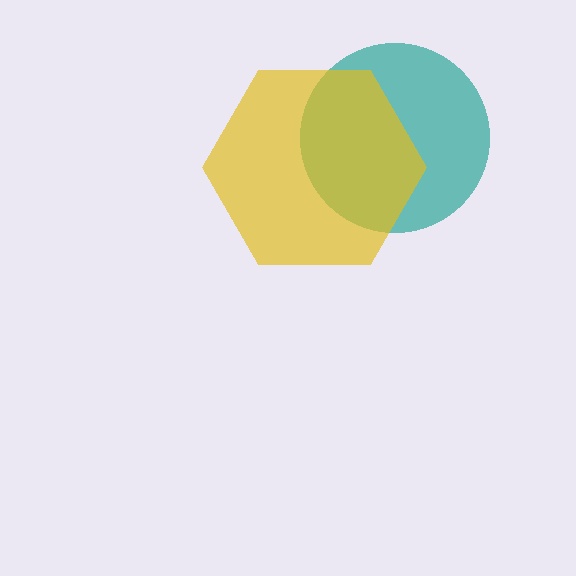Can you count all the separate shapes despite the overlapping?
Yes, there are 2 separate shapes.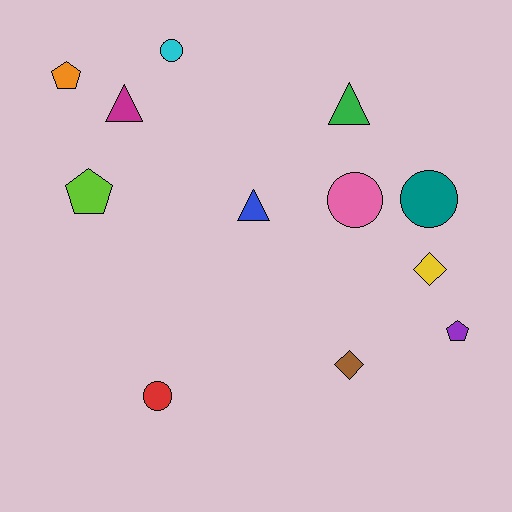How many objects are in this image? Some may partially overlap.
There are 12 objects.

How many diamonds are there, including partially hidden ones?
There are 2 diamonds.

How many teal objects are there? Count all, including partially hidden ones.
There is 1 teal object.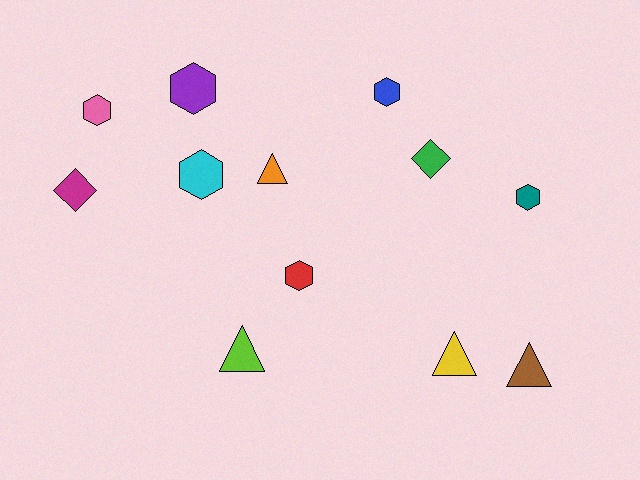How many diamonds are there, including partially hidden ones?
There are 2 diamonds.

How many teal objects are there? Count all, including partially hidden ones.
There is 1 teal object.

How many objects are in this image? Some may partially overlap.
There are 12 objects.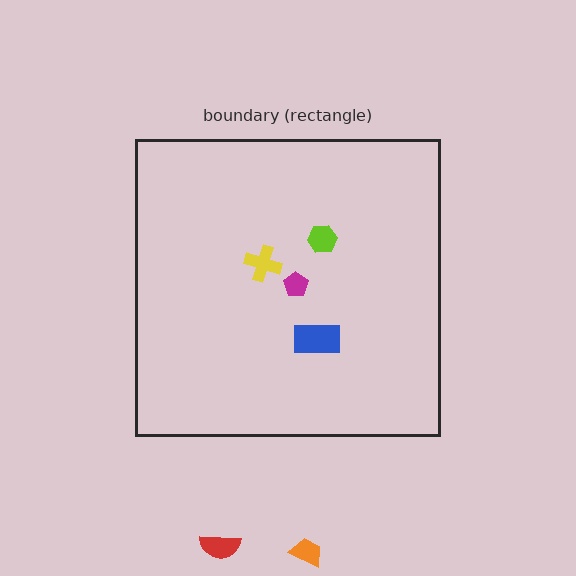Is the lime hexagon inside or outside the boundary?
Inside.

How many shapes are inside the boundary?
4 inside, 2 outside.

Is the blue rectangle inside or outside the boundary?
Inside.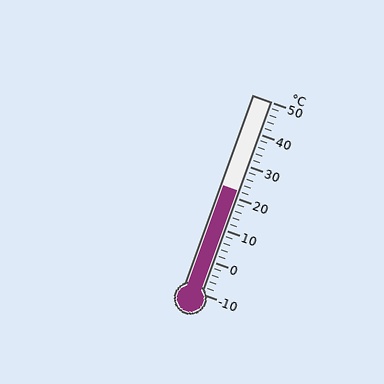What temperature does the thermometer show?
The thermometer shows approximately 22°C.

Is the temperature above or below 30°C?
The temperature is below 30°C.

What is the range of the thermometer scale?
The thermometer scale ranges from -10°C to 50°C.